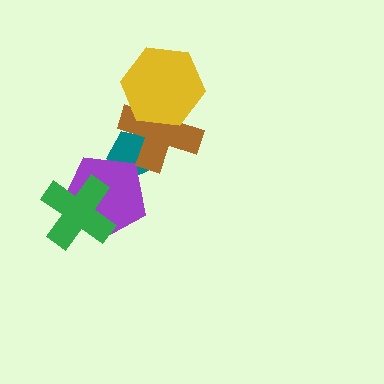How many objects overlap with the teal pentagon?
2 objects overlap with the teal pentagon.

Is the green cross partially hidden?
No, no other shape covers it.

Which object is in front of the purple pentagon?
The green cross is in front of the purple pentagon.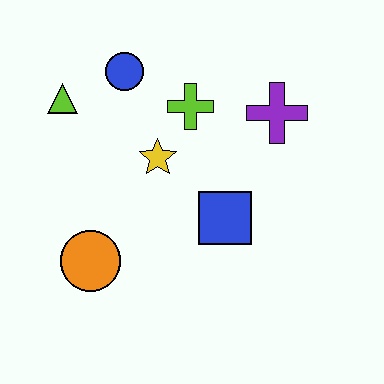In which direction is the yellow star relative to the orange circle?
The yellow star is above the orange circle.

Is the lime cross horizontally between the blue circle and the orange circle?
No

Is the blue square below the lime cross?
Yes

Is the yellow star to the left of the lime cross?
Yes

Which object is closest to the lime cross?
The yellow star is closest to the lime cross.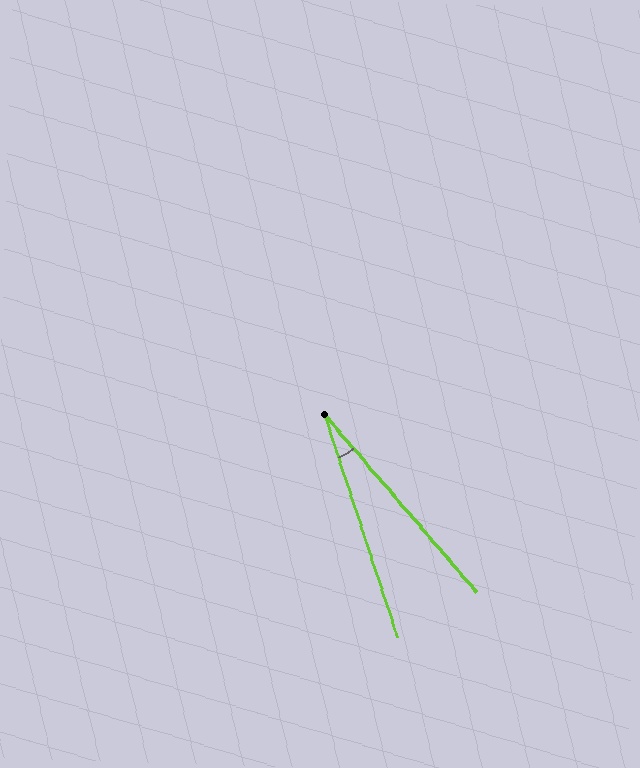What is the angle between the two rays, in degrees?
Approximately 22 degrees.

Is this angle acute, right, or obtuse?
It is acute.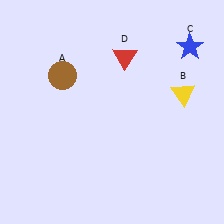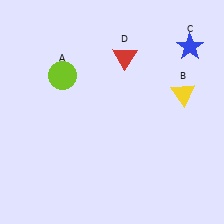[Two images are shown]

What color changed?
The circle (A) changed from brown in Image 1 to lime in Image 2.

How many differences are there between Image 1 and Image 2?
There is 1 difference between the two images.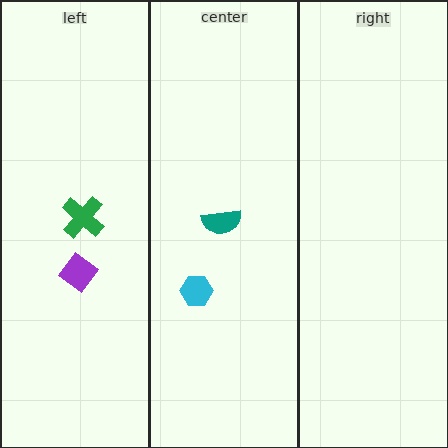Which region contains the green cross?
The left region.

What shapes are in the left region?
The purple diamond, the green cross.